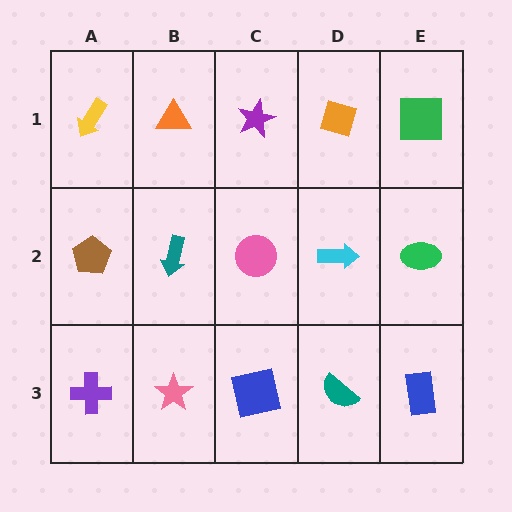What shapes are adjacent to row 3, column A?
A brown pentagon (row 2, column A), a pink star (row 3, column B).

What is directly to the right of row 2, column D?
A green ellipse.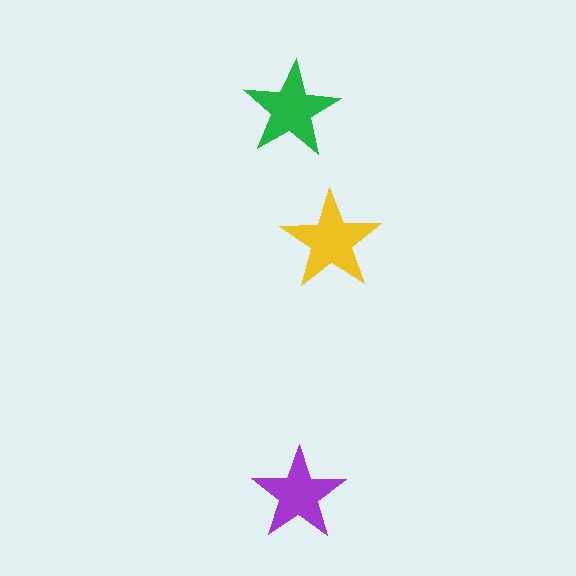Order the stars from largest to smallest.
the yellow one, the green one, the purple one.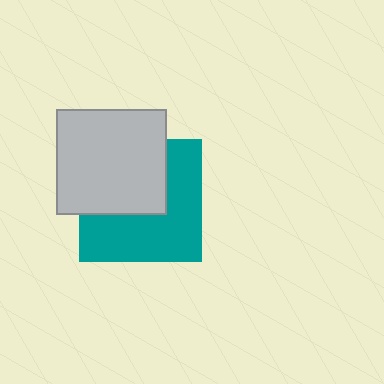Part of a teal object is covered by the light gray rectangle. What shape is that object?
It is a square.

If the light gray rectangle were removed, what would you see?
You would see the complete teal square.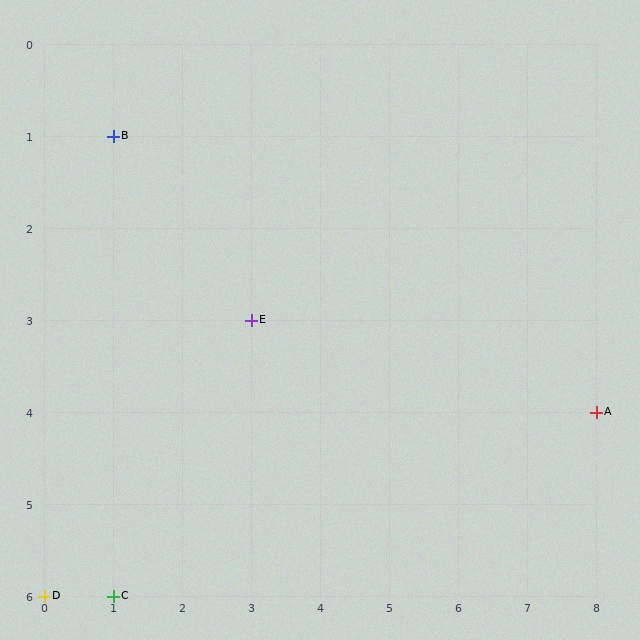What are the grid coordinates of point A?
Point A is at grid coordinates (8, 4).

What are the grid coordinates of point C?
Point C is at grid coordinates (1, 6).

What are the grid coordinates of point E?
Point E is at grid coordinates (3, 3).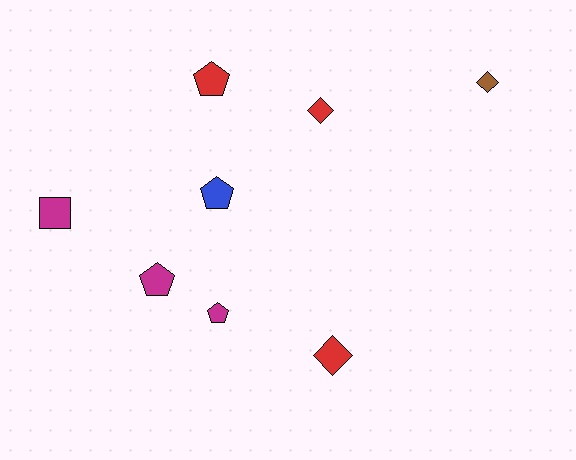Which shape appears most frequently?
Pentagon, with 4 objects.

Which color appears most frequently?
Red, with 3 objects.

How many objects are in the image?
There are 8 objects.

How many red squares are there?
There are no red squares.